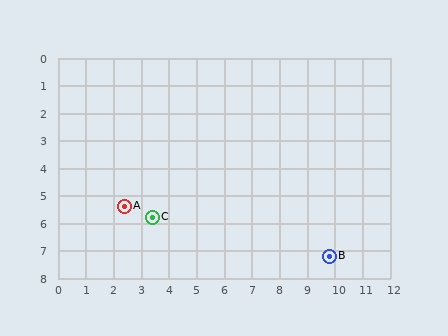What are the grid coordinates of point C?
Point C is at approximately (3.4, 5.8).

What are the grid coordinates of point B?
Point B is at approximately (9.8, 7.2).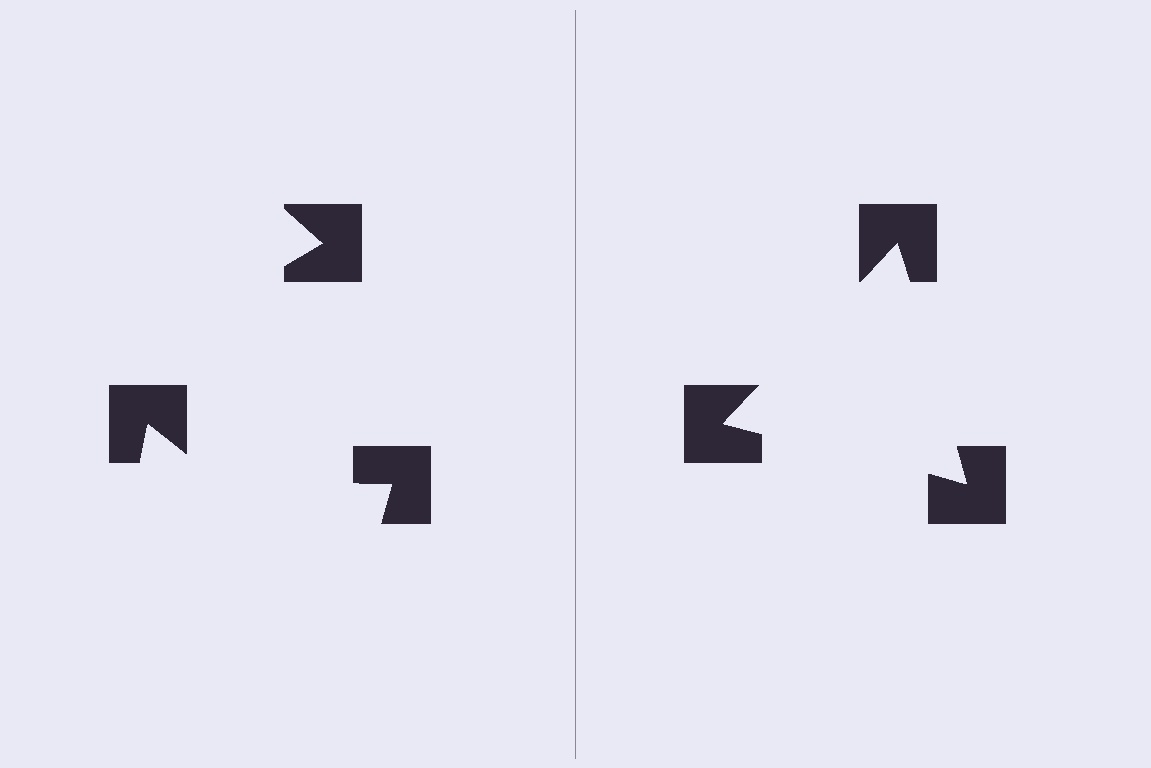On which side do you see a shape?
An illusory triangle appears on the right side. On the left side the wedge cuts are rotated, so no coherent shape forms.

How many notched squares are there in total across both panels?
6 — 3 on each side.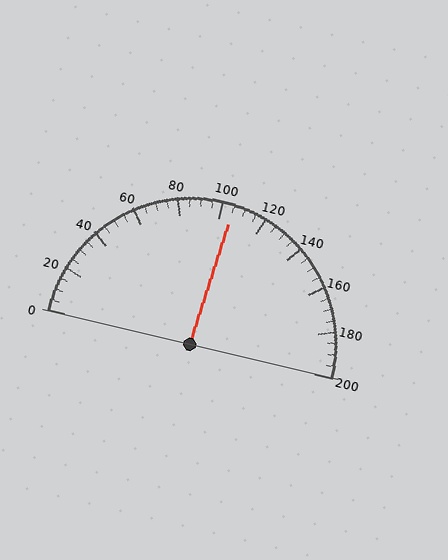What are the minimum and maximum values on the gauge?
The gauge ranges from 0 to 200.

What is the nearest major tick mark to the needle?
The nearest major tick mark is 100.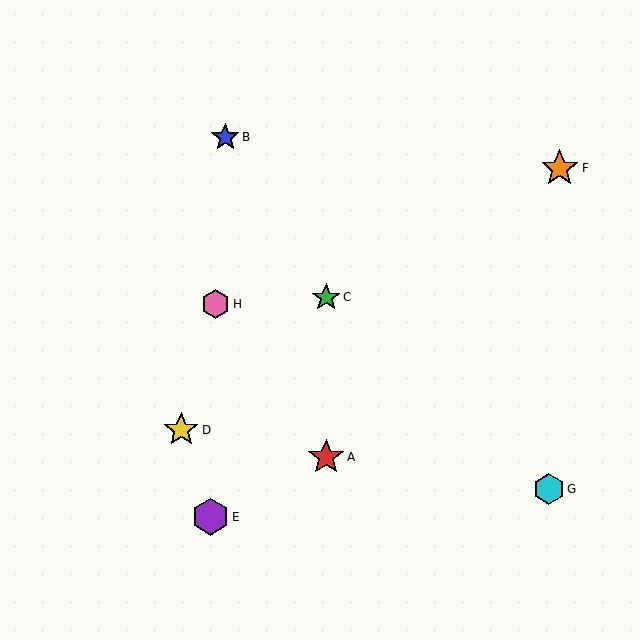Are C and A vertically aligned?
Yes, both are at x≈326.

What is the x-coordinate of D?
Object D is at x≈181.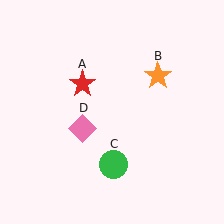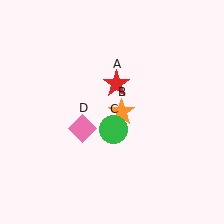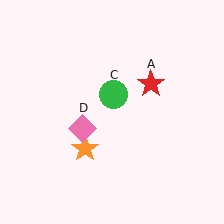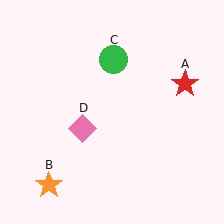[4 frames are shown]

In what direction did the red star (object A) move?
The red star (object A) moved right.